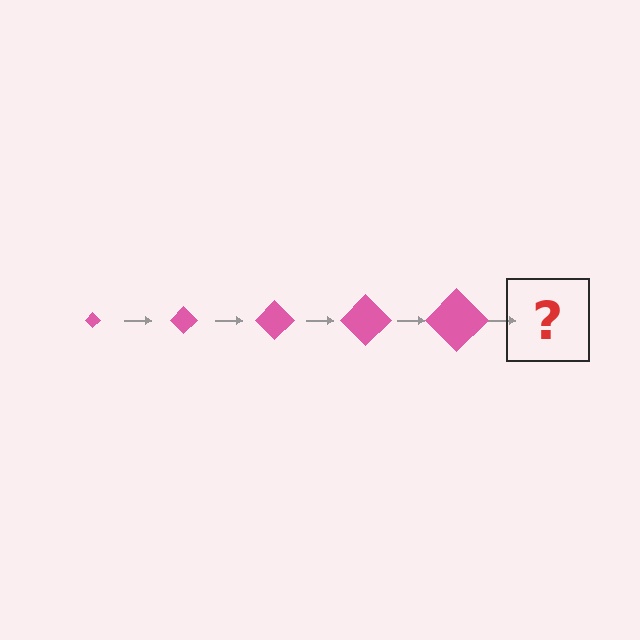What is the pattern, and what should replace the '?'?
The pattern is that the diamond gets progressively larger each step. The '?' should be a pink diamond, larger than the previous one.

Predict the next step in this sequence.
The next step is a pink diamond, larger than the previous one.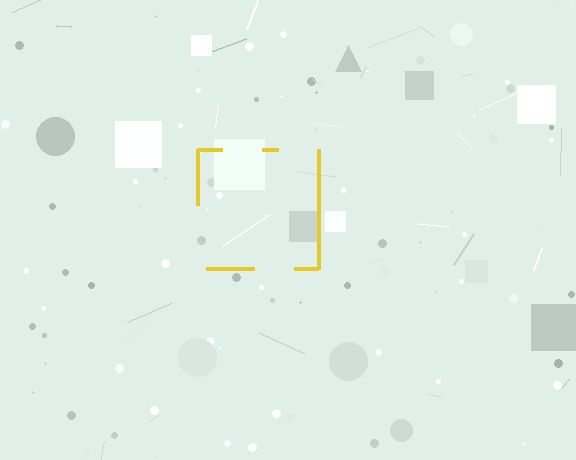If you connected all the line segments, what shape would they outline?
They would outline a square.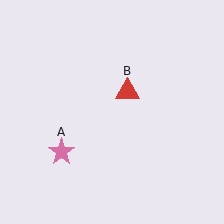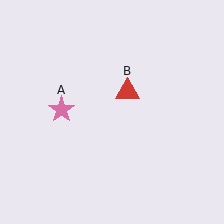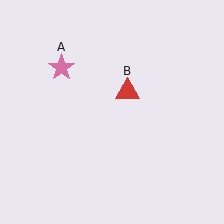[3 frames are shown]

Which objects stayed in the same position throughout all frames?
Red triangle (object B) remained stationary.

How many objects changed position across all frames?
1 object changed position: pink star (object A).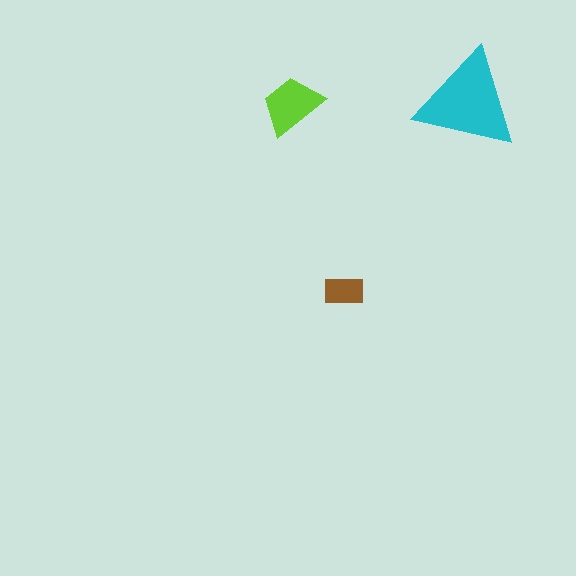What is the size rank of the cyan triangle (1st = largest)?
1st.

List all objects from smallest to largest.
The brown rectangle, the lime trapezoid, the cyan triangle.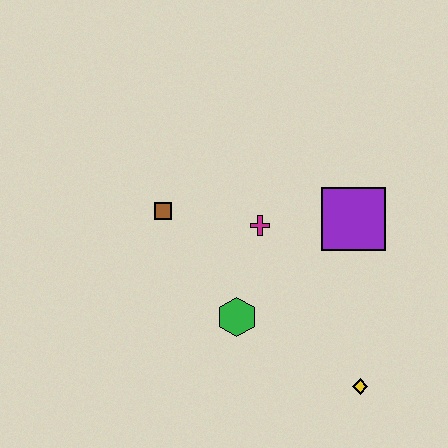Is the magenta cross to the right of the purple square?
No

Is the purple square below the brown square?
Yes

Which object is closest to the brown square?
The magenta cross is closest to the brown square.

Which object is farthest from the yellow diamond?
The brown square is farthest from the yellow diamond.